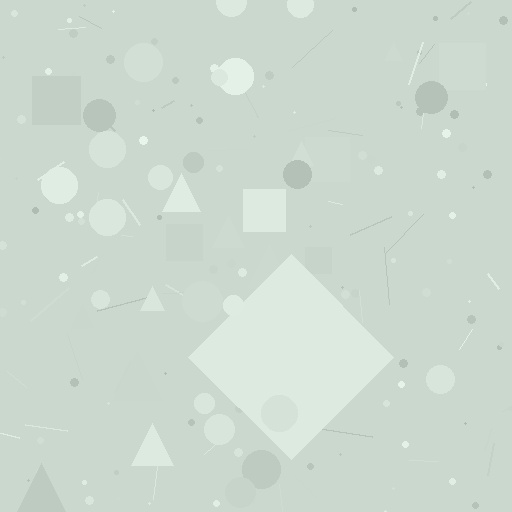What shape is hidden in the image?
A diamond is hidden in the image.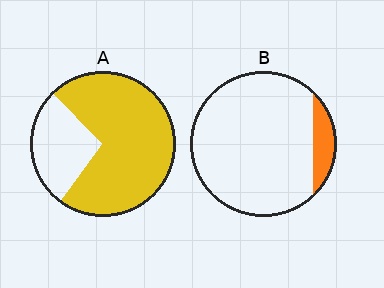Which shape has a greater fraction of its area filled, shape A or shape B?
Shape A.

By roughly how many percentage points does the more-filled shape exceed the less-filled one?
By roughly 60 percentage points (A over B).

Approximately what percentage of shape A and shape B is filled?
A is approximately 75% and B is approximately 10%.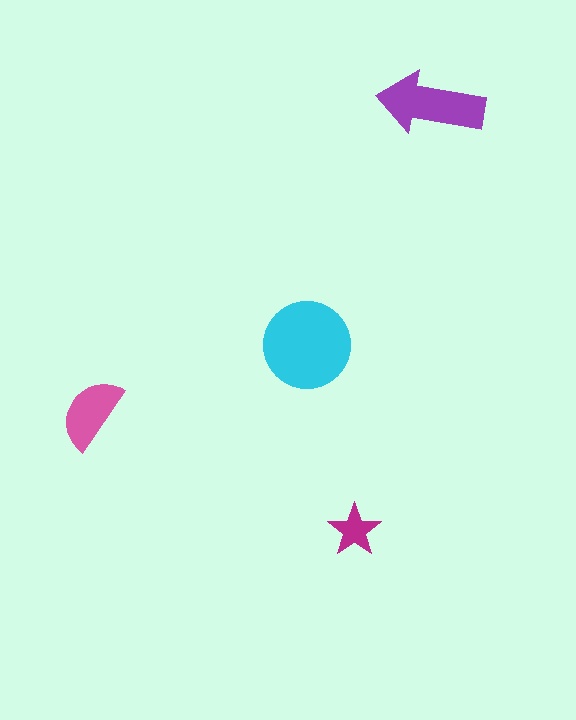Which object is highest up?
The purple arrow is topmost.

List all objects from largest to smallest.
The cyan circle, the purple arrow, the pink semicircle, the magenta star.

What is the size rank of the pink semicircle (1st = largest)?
3rd.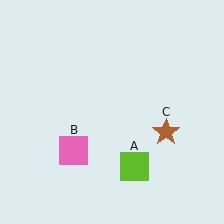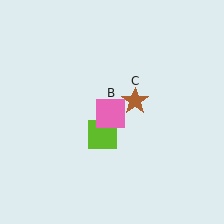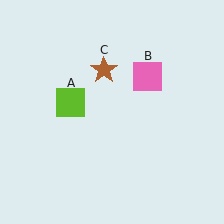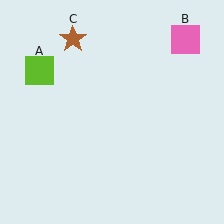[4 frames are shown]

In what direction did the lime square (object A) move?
The lime square (object A) moved up and to the left.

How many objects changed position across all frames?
3 objects changed position: lime square (object A), pink square (object B), brown star (object C).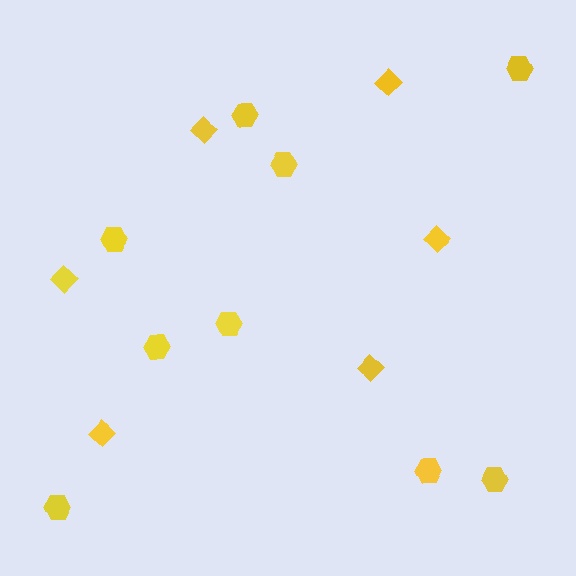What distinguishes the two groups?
There are 2 groups: one group of hexagons (9) and one group of diamonds (6).